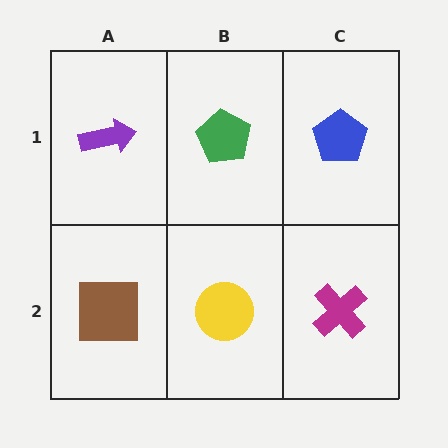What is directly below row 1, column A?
A brown square.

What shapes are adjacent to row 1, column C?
A magenta cross (row 2, column C), a green pentagon (row 1, column B).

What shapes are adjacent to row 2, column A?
A purple arrow (row 1, column A), a yellow circle (row 2, column B).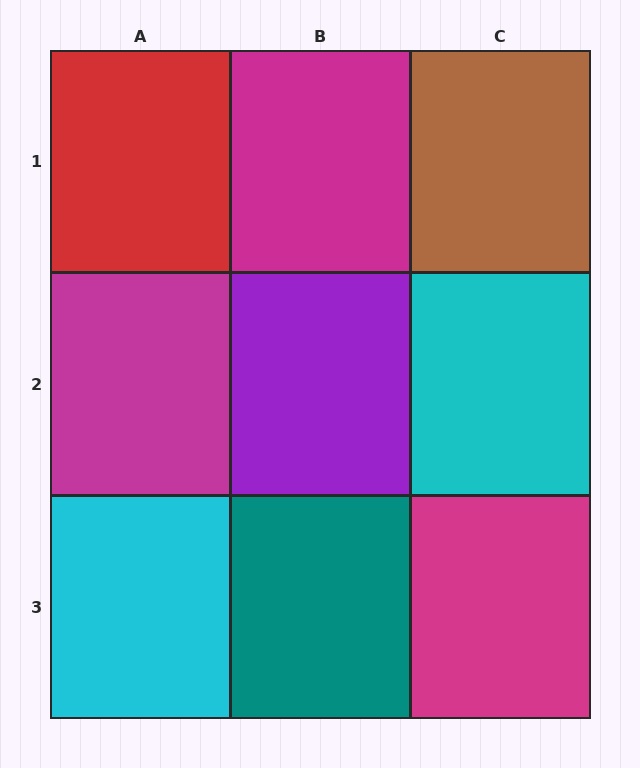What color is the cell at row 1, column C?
Brown.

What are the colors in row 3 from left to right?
Cyan, teal, magenta.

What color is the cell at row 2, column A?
Magenta.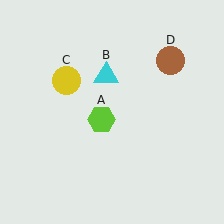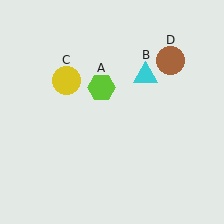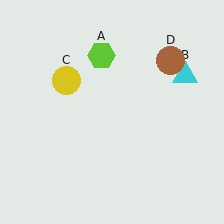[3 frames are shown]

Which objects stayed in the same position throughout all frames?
Yellow circle (object C) and brown circle (object D) remained stationary.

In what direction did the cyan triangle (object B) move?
The cyan triangle (object B) moved right.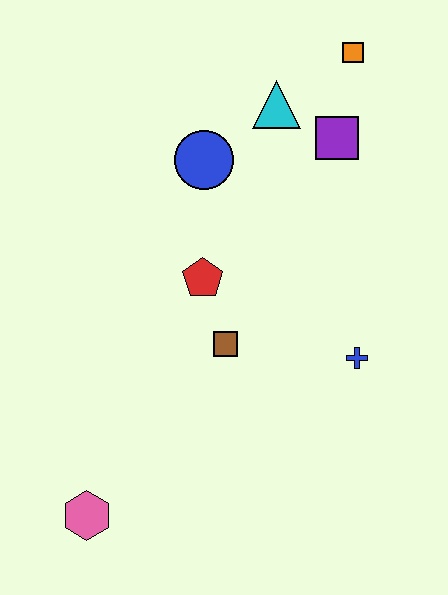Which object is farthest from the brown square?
The orange square is farthest from the brown square.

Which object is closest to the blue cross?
The brown square is closest to the blue cross.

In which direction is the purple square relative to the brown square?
The purple square is above the brown square.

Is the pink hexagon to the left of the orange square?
Yes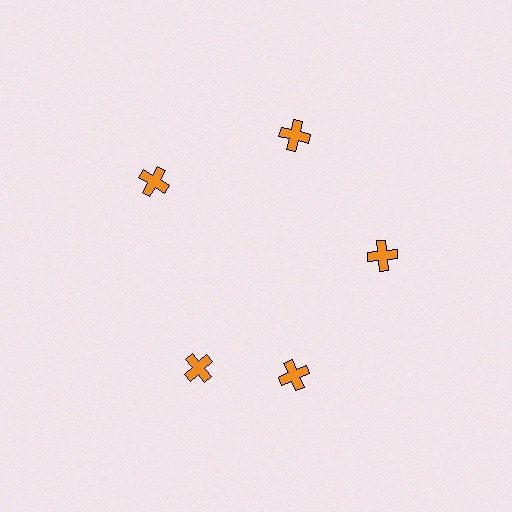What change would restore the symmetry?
The symmetry would be restored by rotating it back into even spacing with its neighbors so that all 5 crosses sit at equal angles and equal distance from the center.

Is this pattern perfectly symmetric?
No. The 5 orange crosses are arranged in a ring, but one element near the 8 o'clock position is rotated out of alignment along the ring, breaking the 5-fold rotational symmetry.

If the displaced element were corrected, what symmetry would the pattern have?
It would have 5-fold rotational symmetry — the pattern would map onto itself every 72 degrees.